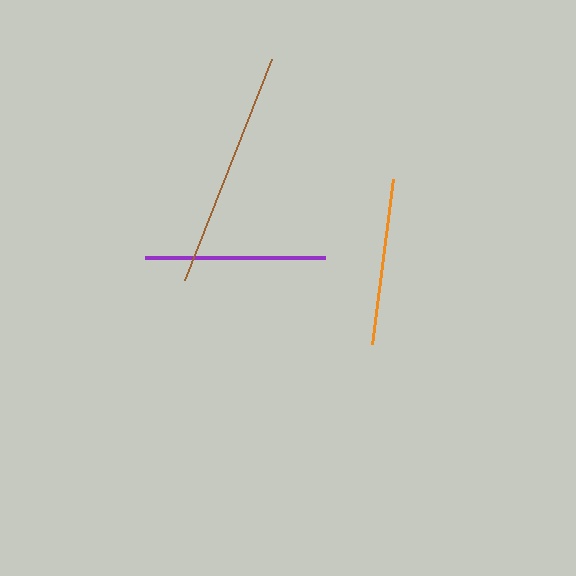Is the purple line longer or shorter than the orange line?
The purple line is longer than the orange line.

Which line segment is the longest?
The brown line is the longest at approximately 237 pixels.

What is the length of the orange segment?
The orange segment is approximately 166 pixels long.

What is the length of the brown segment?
The brown segment is approximately 237 pixels long.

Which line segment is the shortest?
The orange line is the shortest at approximately 166 pixels.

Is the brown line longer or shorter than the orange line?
The brown line is longer than the orange line.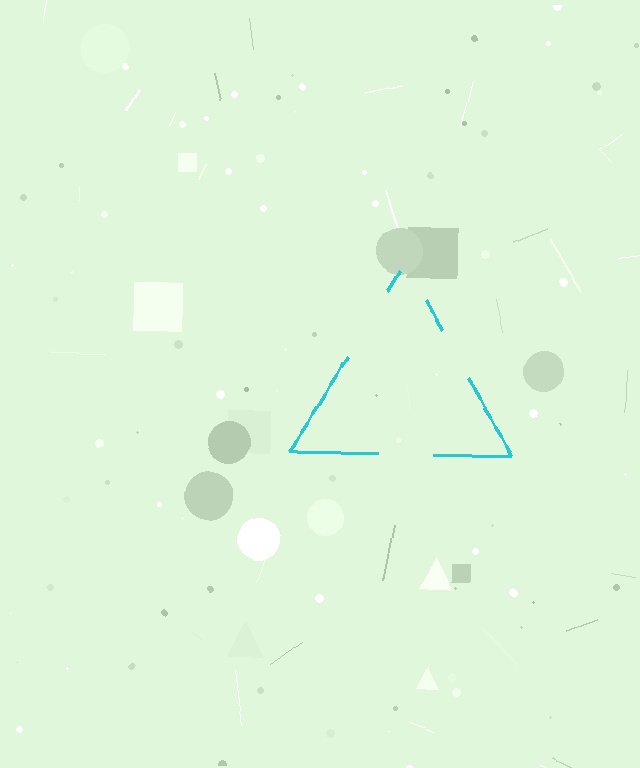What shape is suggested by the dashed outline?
The dashed outline suggests a triangle.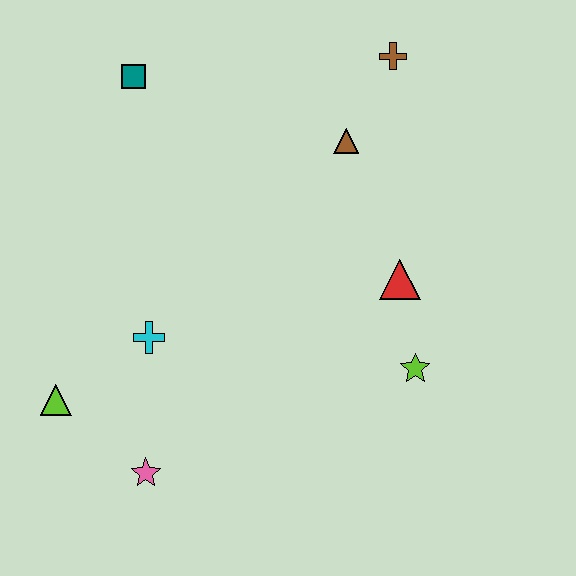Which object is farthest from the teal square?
The lime star is farthest from the teal square.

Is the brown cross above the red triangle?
Yes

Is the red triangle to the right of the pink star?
Yes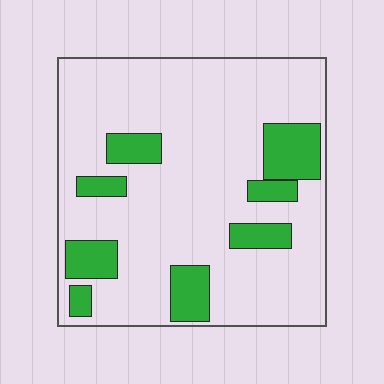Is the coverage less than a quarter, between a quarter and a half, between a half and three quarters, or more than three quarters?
Less than a quarter.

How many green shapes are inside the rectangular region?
8.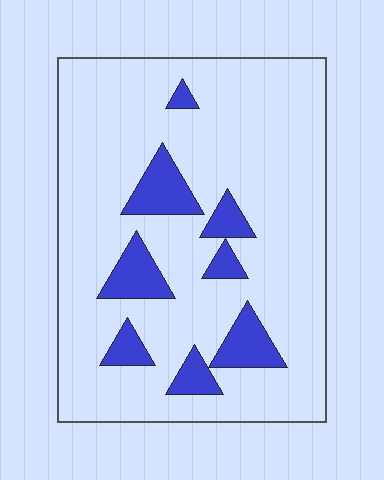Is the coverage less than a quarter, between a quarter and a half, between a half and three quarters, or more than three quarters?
Less than a quarter.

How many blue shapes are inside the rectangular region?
8.